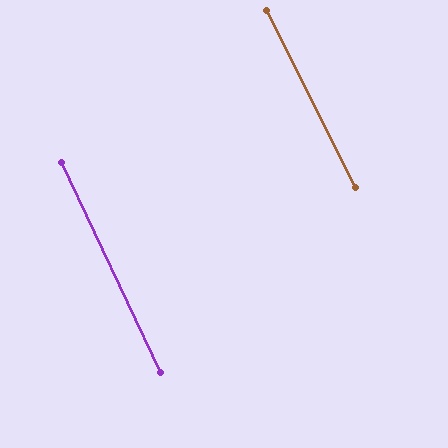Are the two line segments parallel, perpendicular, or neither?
Parallel — their directions differ by only 1.8°.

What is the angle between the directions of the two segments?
Approximately 2 degrees.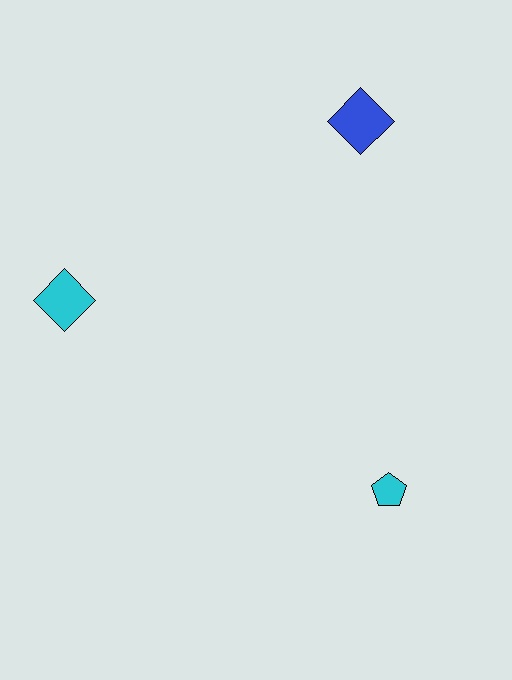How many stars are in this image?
There are no stars.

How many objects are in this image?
There are 3 objects.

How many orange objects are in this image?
There are no orange objects.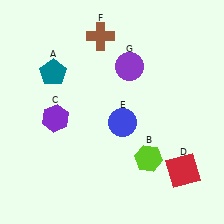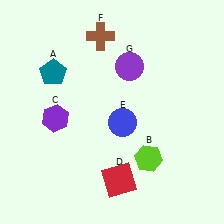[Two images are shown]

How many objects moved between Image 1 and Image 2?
1 object moved between the two images.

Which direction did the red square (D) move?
The red square (D) moved left.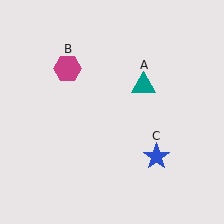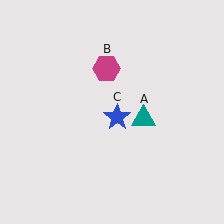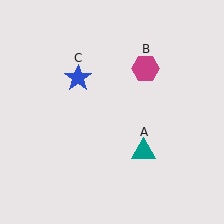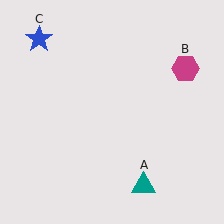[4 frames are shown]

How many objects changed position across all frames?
3 objects changed position: teal triangle (object A), magenta hexagon (object B), blue star (object C).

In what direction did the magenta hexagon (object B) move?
The magenta hexagon (object B) moved right.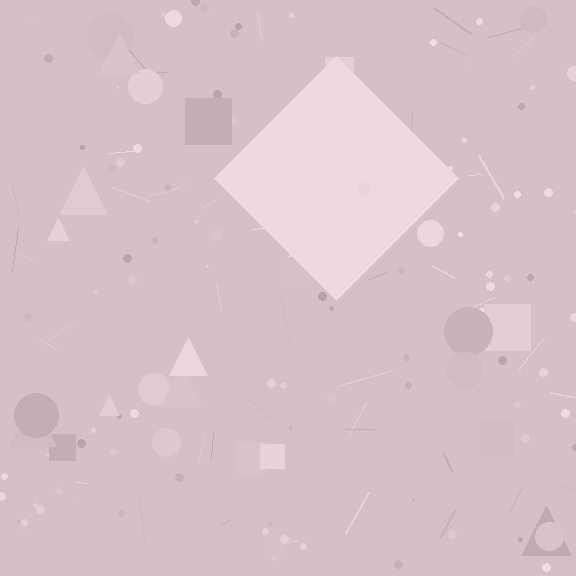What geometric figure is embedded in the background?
A diamond is embedded in the background.